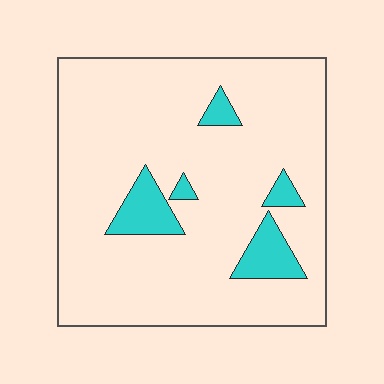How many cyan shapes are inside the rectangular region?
5.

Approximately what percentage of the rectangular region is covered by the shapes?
Approximately 10%.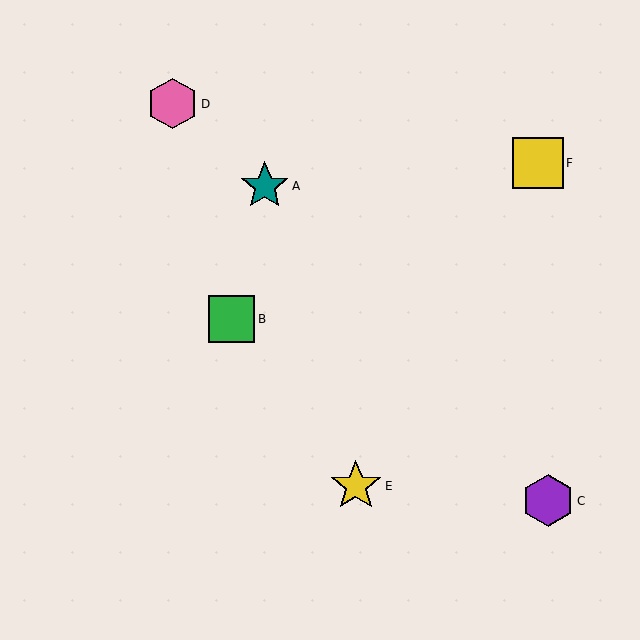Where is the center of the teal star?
The center of the teal star is at (265, 186).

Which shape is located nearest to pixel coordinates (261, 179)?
The teal star (labeled A) at (265, 186) is nearest to that location.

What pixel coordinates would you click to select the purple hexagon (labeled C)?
Click at (548, 501) to select the purple hexagon C.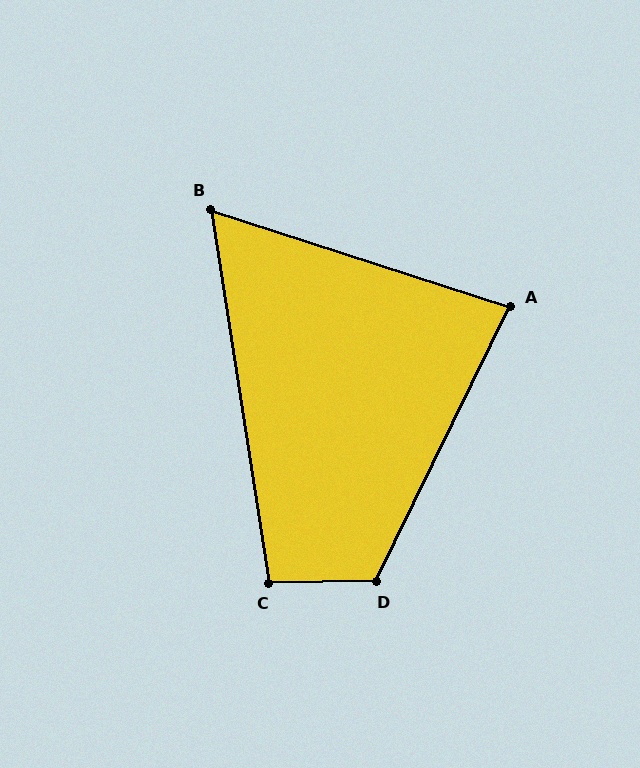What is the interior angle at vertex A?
Approximately 82 degrees (acute).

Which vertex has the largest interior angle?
D, at approximately 117 degrees.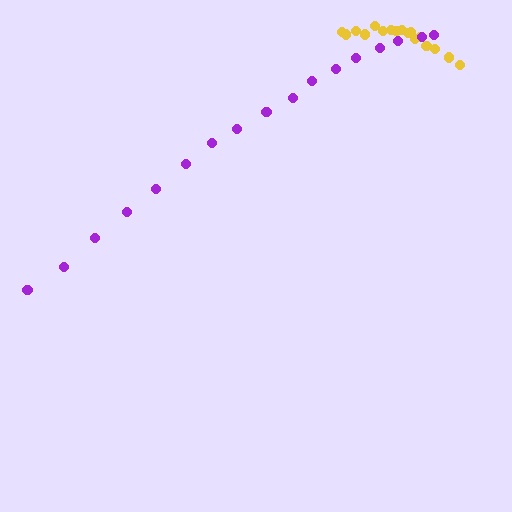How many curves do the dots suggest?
There are 2 distinct paths.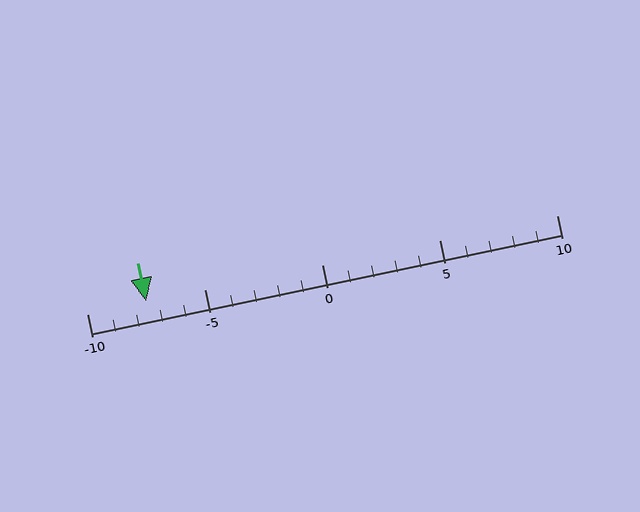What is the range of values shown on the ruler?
The ruler shows values from -10 to 10.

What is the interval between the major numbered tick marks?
The major tick marks are spaced 5 units apart.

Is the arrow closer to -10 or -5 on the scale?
The arrow is closer to -5.